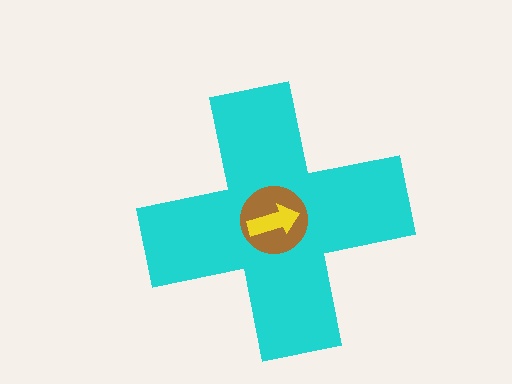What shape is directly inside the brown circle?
The yellow arrow.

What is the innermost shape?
The yellow arrow.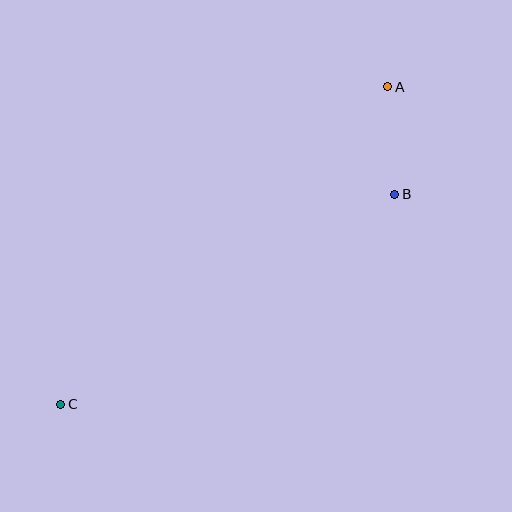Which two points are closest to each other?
Points A and B are closest to each other.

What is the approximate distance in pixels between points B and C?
The distance between B and C is approximately 394 pixels.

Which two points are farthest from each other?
Points A and C are farthest from each other.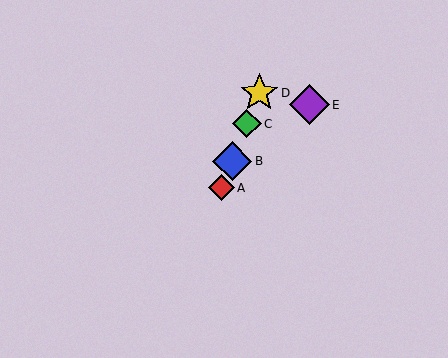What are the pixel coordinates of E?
Object E is at (309, 105).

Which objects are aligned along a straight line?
Objects A, B, C, D are aligned along a straight line.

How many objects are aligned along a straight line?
4 objects (A, B, C, D) are aligned along a straight line.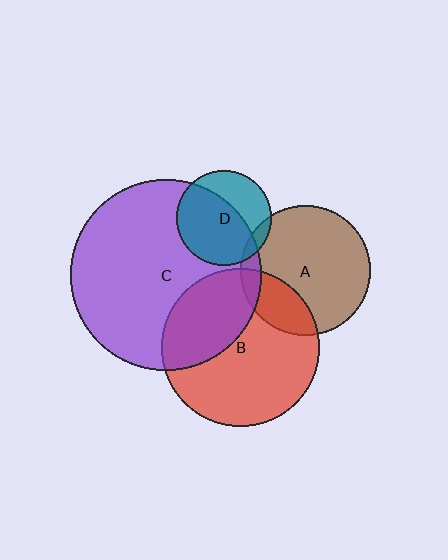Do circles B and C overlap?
Yes.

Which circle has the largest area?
Circle C (purple).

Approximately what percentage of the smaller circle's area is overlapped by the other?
Approximately 35%.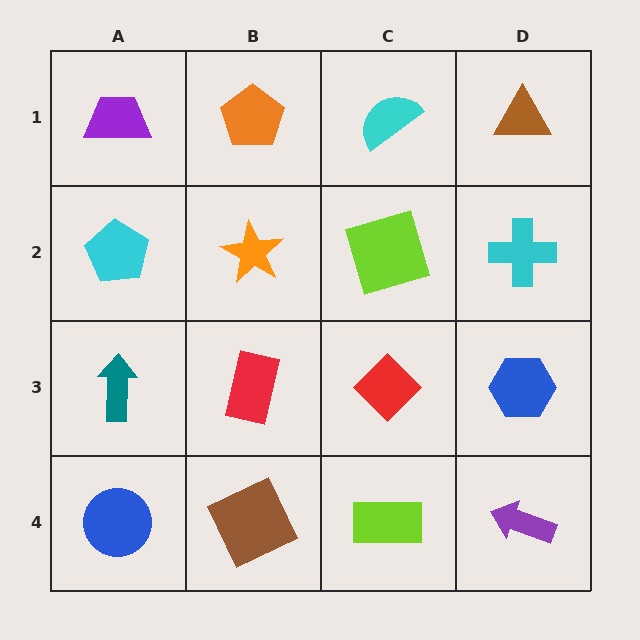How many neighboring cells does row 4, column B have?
3.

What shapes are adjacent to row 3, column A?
A cyan pentagon (row 2, column A), a blue circle (row 4, column A), a red rectangle (row 3, column B).